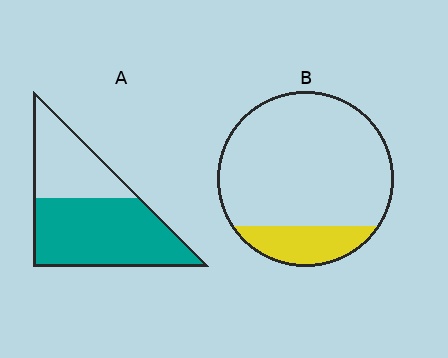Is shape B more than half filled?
No.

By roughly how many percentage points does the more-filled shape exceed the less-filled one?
By roughly 45 percentage points (A over B).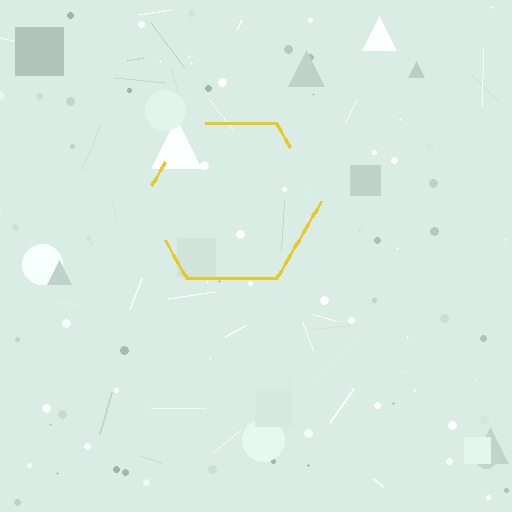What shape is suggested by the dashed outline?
The dashed outline suggests a hexagon.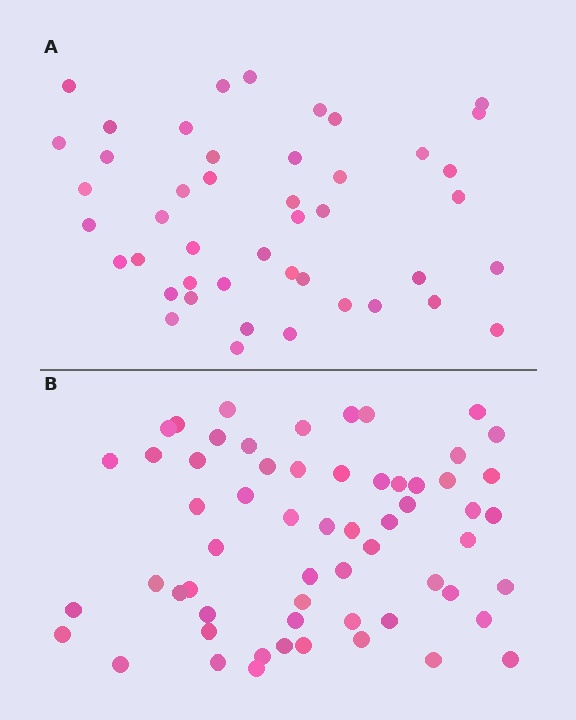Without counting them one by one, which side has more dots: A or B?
Region B (the bottom region) has more dots.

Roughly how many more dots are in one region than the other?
Region B has approximately 15 more dots than region A.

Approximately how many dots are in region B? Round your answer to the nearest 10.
About 60 dots.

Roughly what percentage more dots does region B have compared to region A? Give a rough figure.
About 35% more.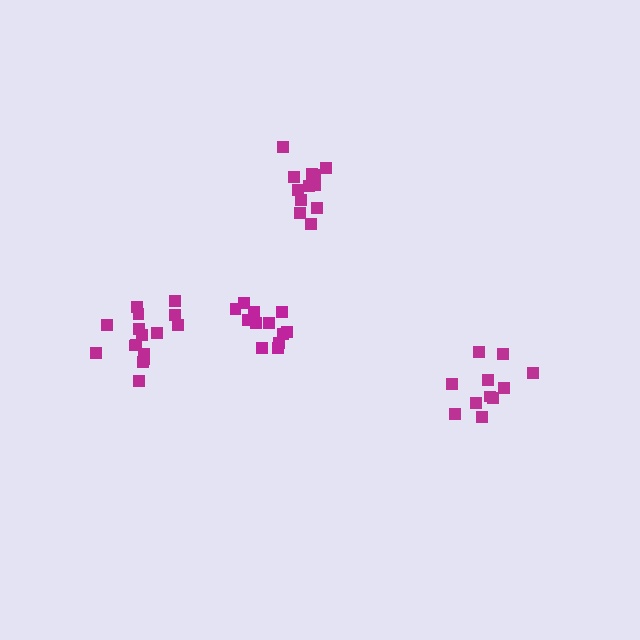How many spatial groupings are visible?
There are 4 spatial groupings.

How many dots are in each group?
Group 1: 12 dots, Group 2: 11 dots, Group 3: 12 dots, Group 4: 16 dots (51 total).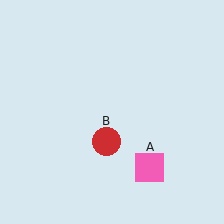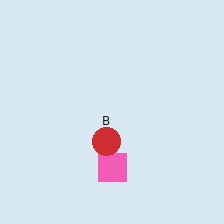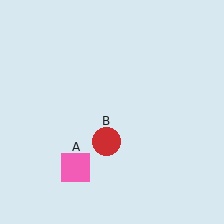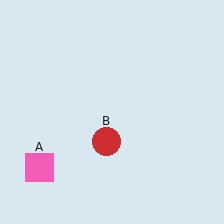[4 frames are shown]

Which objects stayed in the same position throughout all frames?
Red circle (object B) remained stationary.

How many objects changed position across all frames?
1 object changed position: pink square (object A).